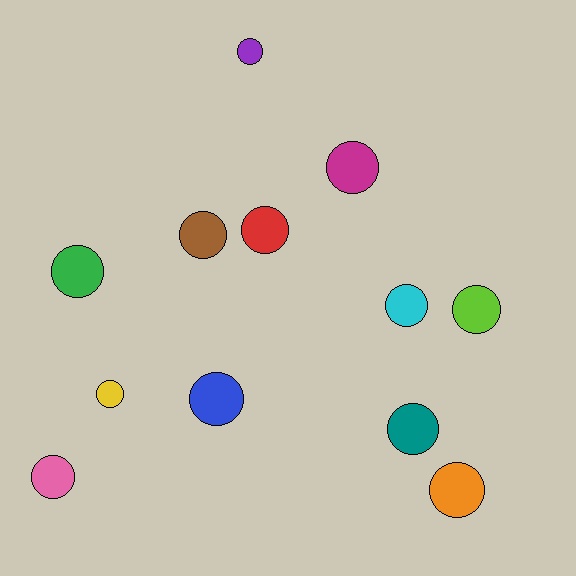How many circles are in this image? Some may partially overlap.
There are 12 circles.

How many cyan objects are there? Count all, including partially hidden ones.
There is 1 cyan object.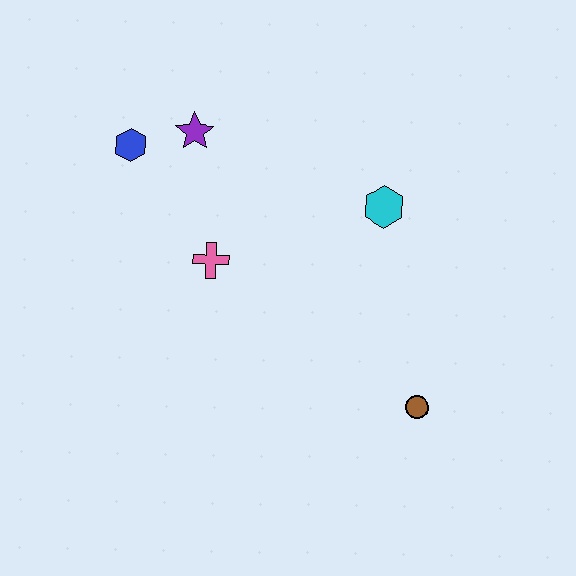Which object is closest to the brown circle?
The cyan hexagon is closest to the brown circle.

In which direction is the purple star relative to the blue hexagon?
The purple star is to the right of the blue hexagon.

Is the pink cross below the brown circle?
No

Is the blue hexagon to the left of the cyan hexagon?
Yes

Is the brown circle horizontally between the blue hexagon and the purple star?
No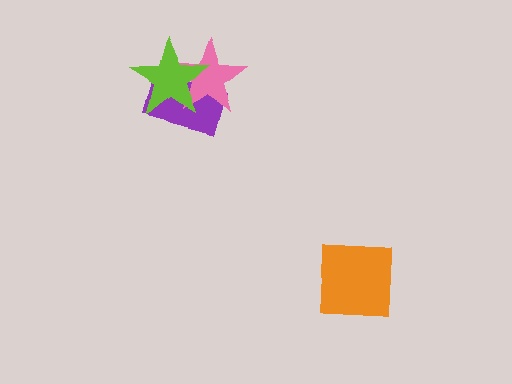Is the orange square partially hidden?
No, no other shape covers it.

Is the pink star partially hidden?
Yes, it is partially covered by another shape.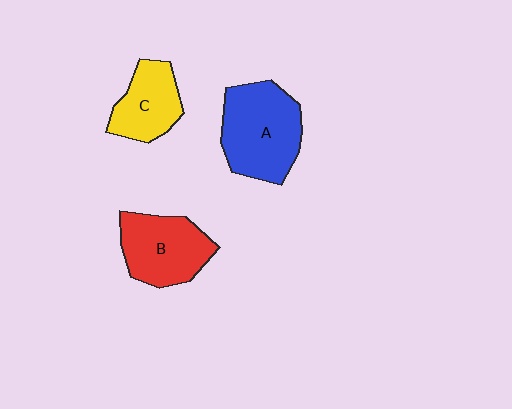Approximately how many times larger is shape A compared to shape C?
Approximately 1.6 times.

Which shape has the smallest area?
Shape C (yellow).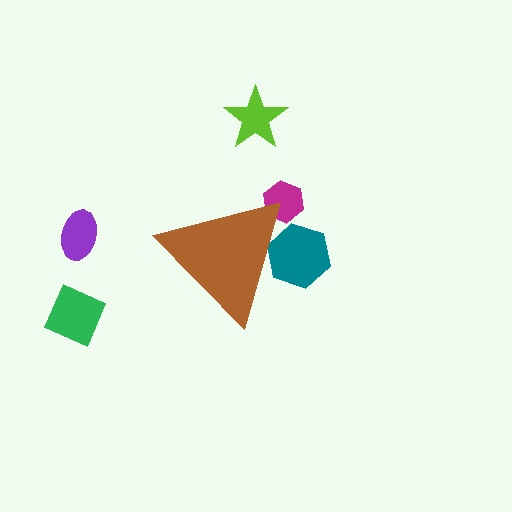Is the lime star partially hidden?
No, the lime star is fully visible.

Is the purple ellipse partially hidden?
No, the purple ellipse is fully visible.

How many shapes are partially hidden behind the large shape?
2 shapes are partially hidden.